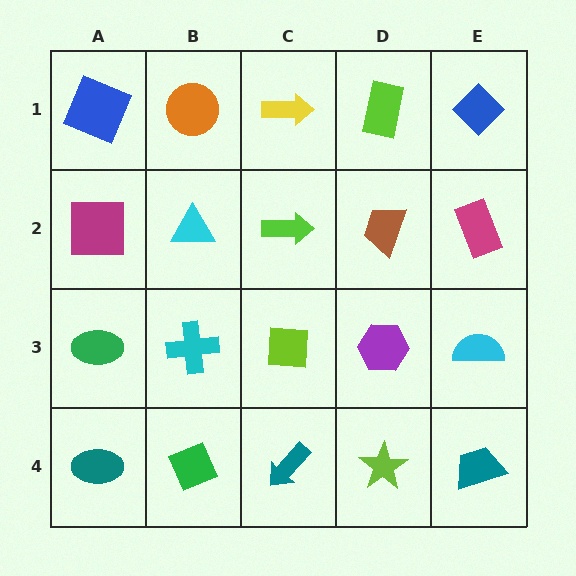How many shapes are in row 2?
5 shapes.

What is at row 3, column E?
A cyan semicircle.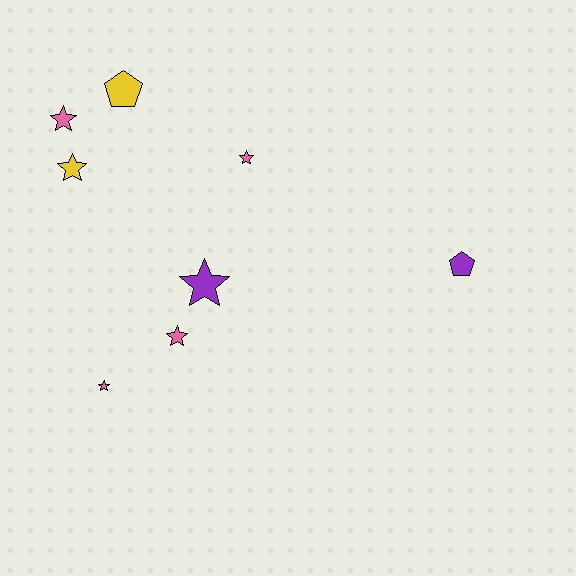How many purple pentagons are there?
There is 1 purple pentagon.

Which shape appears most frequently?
Star, with 6 objects.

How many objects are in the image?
There are 8 objects.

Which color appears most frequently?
Pink, with 4 objects.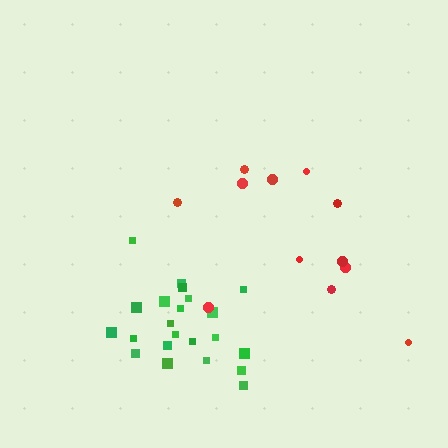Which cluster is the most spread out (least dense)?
Red.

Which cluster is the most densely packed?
Green.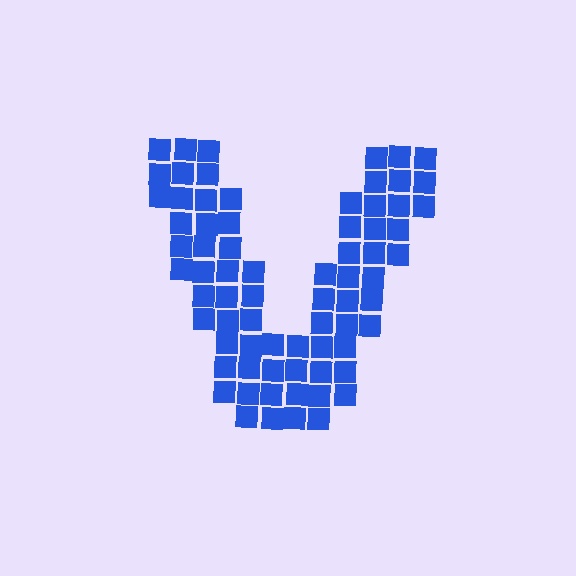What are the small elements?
The small elements are squares.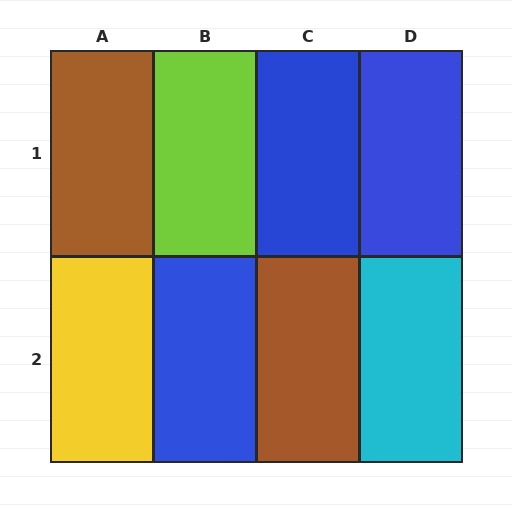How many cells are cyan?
1 cell is cyan.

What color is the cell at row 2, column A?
Yellow.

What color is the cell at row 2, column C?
Brown.